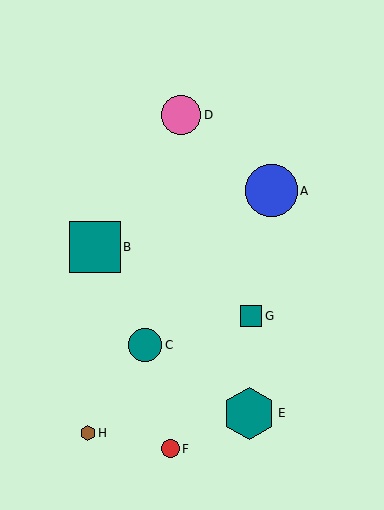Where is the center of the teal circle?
The center of the teal circle is at (145, 345).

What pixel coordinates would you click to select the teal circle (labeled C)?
Click at (145, 345) to select the teal circle C.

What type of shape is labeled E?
Shape E is a teal hexagon.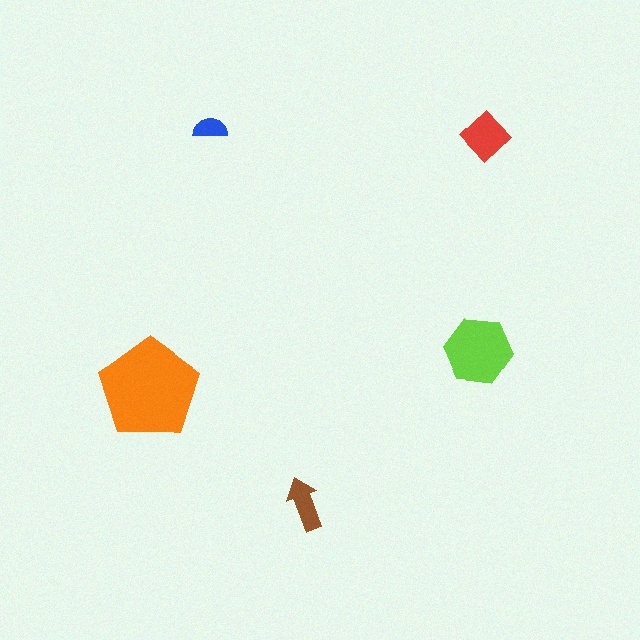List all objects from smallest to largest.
The blue semicircle, the brown arrow, the red diamond, the lime hexagon, the orange pentagon.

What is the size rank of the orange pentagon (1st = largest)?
1st.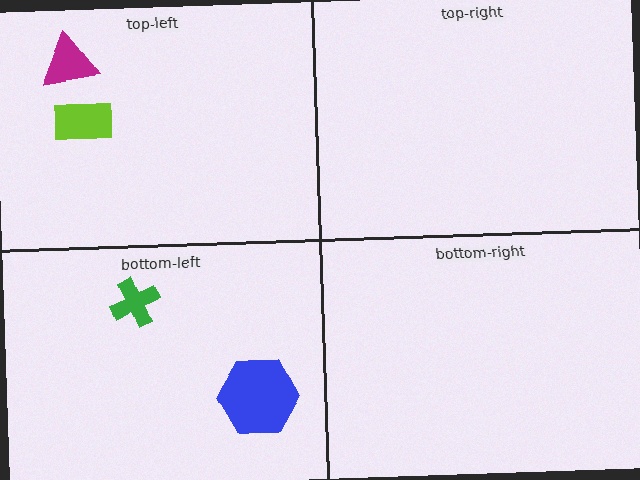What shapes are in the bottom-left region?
The green cross, the blue hexagon.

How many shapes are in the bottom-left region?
2.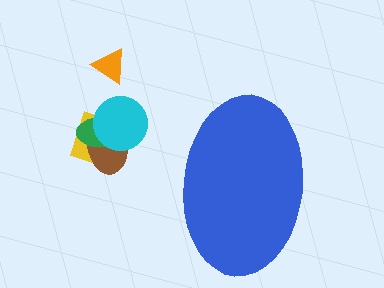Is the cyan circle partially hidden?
No, the cyan circle is fully visible.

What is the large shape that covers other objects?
A blue ellipse.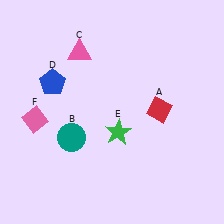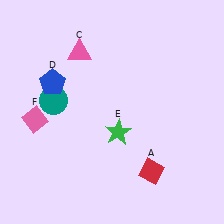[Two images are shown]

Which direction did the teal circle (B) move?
The teal circle (B) moved up.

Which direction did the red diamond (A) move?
The red diamond (A) moved down.